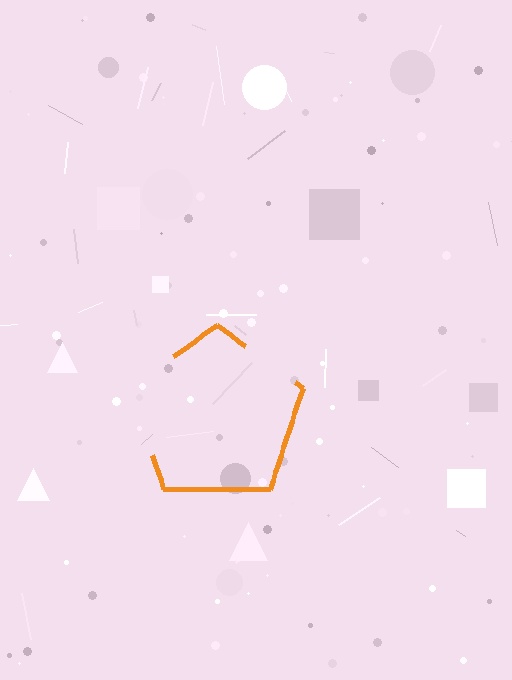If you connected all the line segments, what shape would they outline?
They would outline a pentagon.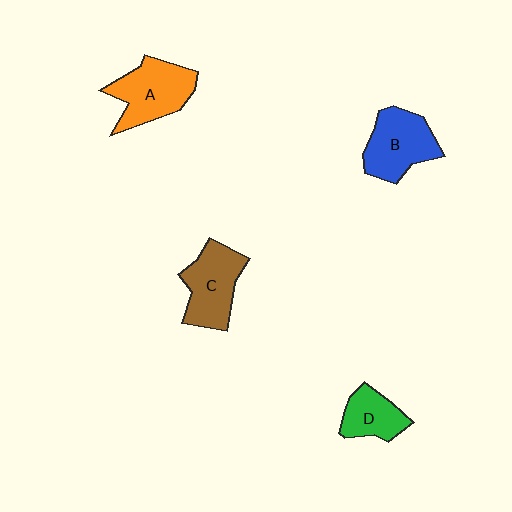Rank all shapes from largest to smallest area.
From largest to smallest: A (orange), B (blue), C (brown), D (green).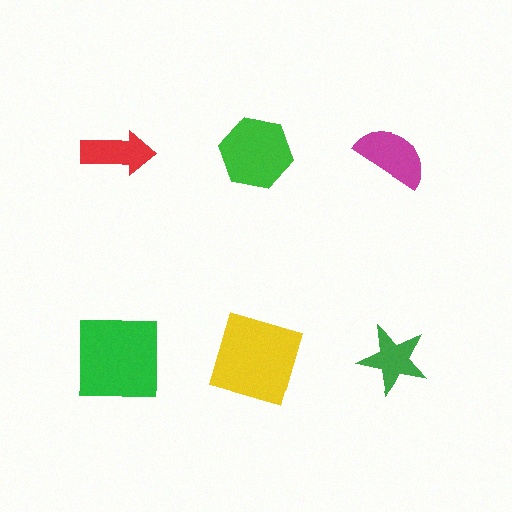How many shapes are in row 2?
3 shapes.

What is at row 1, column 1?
A red arrow.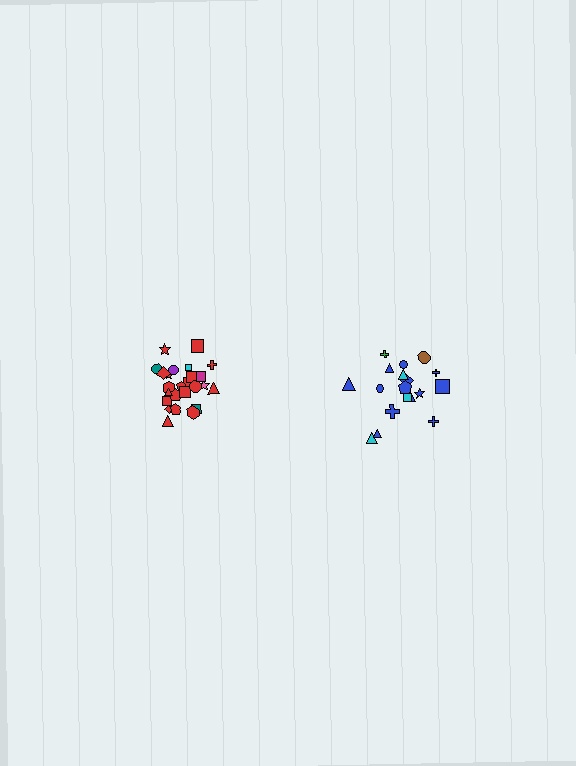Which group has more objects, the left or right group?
The left group.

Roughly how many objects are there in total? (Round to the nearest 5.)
Roughly 45 objects in total.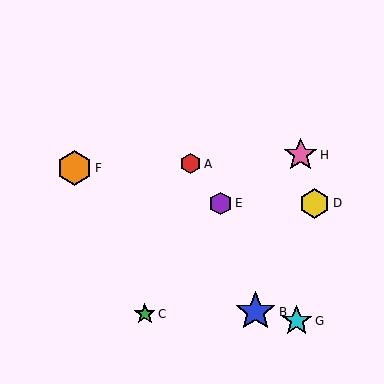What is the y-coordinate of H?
Object H is at y≈155.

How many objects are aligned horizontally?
2 objects (D, E) are aligned horizontally.